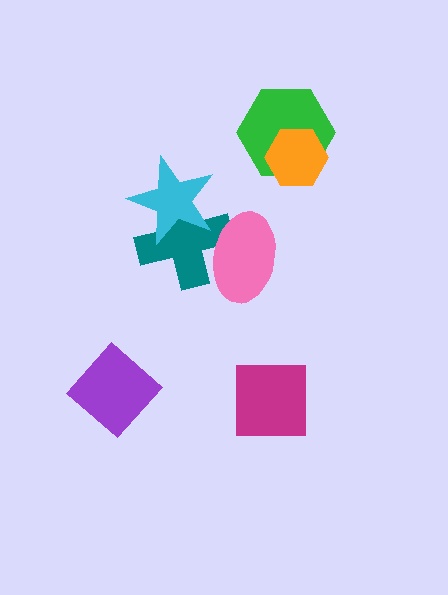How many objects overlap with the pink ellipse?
1 object overlaps with the pink ellipse.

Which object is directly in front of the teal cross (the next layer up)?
The cyan star is directly in front of the teal cross.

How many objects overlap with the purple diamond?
0 objects overlap with the purple diamond.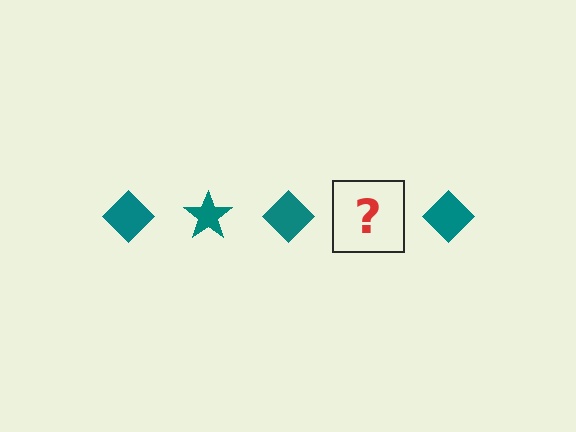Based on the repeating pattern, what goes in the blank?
The blank should be a teal star.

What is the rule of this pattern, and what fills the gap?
The rule is that the pattern cycles through diamond, star shapes in teal. The gap should be filled with a teal star.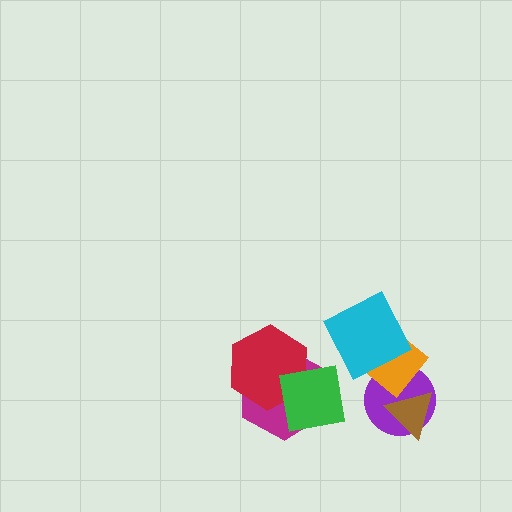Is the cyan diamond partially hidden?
No, no other shape covers it.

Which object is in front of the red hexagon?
The green square is in front of the red hexagon.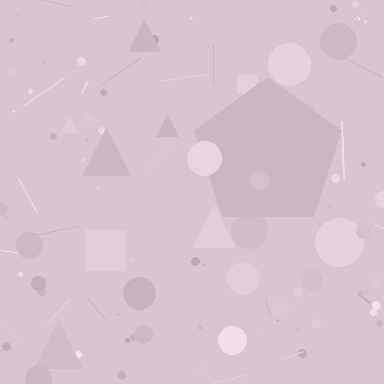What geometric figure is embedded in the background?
A pentagon is embedded in the background.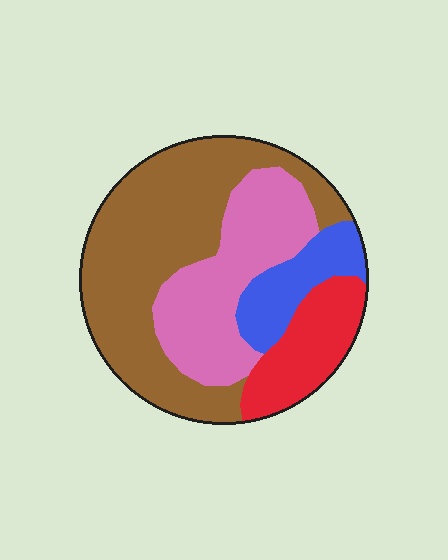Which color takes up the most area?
Brown, at roughly 45%.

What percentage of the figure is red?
Red takes up less than a sixth of the figure.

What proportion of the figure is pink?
Pink takes up about one quarter (1/4) of the figure.